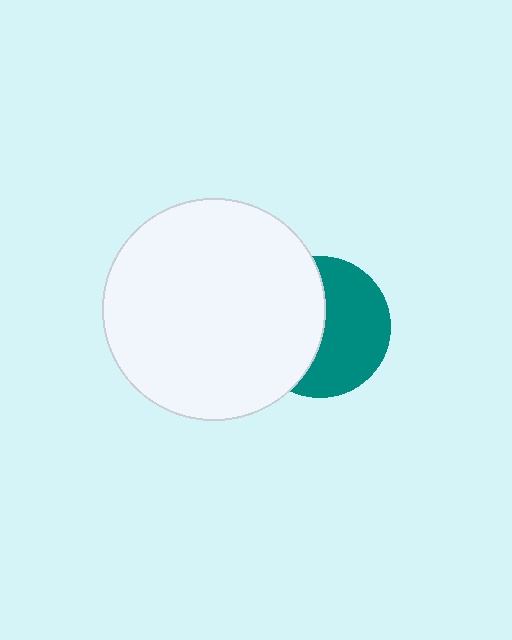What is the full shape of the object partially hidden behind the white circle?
The partially hidden object is a teal circle.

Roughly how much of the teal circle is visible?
About half of it is visible (roughly 53%).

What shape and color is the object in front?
The object in front is a white circle.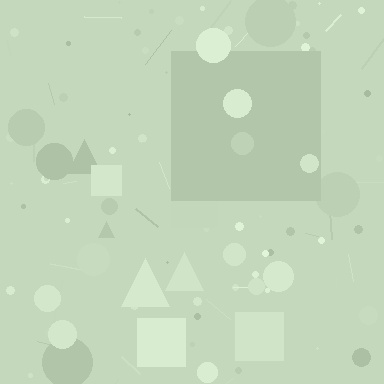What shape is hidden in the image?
A square is hidden in the image.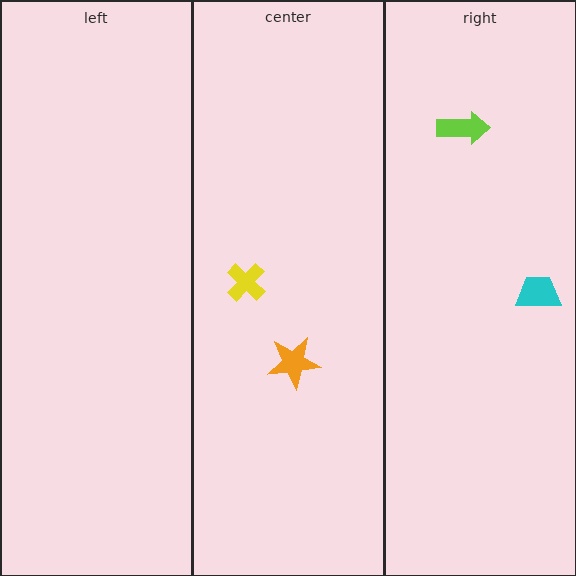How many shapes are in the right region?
2.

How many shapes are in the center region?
2.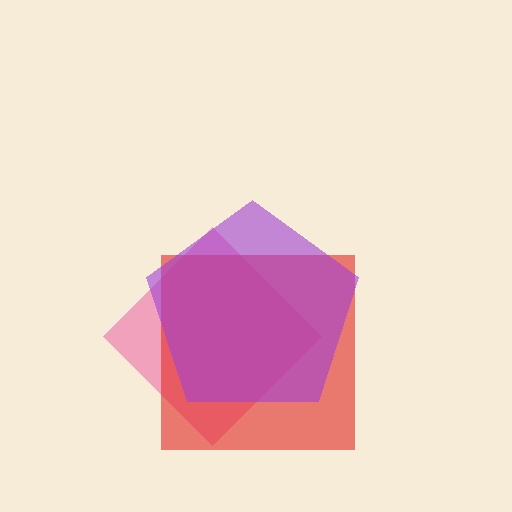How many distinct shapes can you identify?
There are 3 distinct shapes: a pink diamond, a red square, a purple pentagon.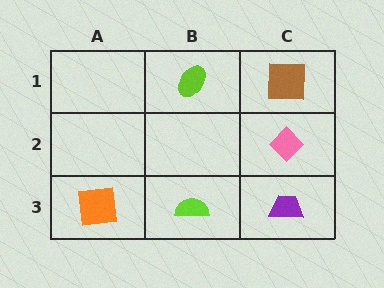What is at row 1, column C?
A brown square.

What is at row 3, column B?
A lime semicircle.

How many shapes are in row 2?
1 shape.